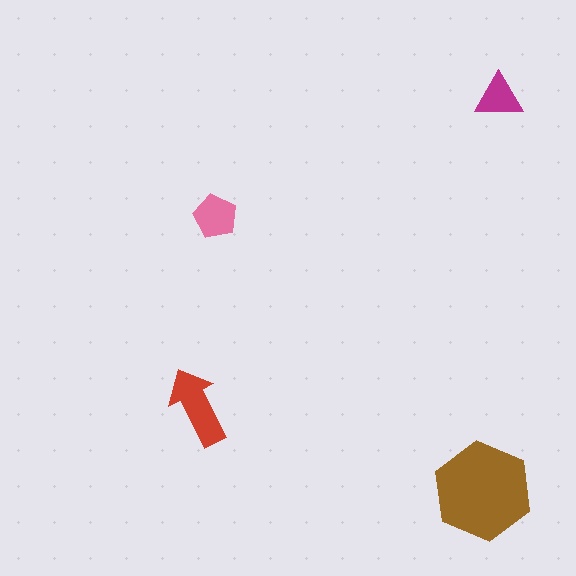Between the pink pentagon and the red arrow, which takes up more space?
The red arrow.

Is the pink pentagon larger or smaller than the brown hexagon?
Smaller.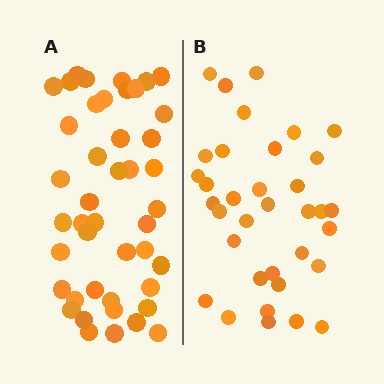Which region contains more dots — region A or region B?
Region A (the left region) has more dots.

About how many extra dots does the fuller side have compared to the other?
Region A has roughly 8 or so more dots than region B.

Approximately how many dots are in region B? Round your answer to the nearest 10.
About 40 dots. (The exact count is 35, which rounds to 40.)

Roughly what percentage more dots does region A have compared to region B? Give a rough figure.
About 25% more.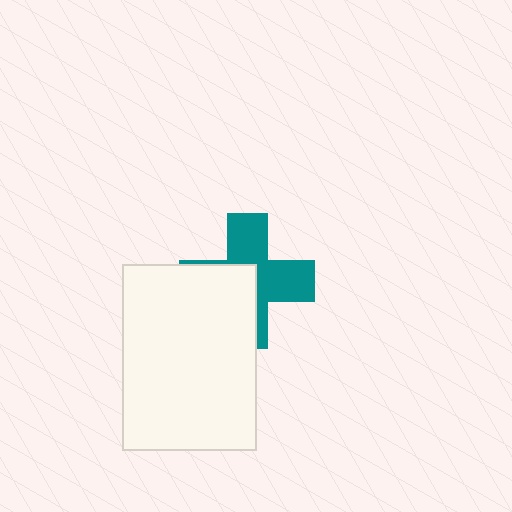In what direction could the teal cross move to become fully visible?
The teal cross could move toward the upper-right. That would shift it out from behind the white rectangle entirely.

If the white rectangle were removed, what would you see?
You would see the complete teal cross.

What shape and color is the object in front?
The object in front is a white rectangle.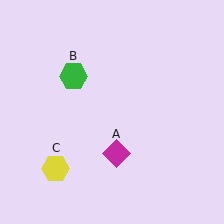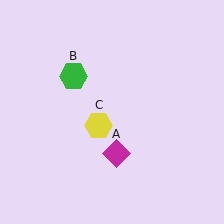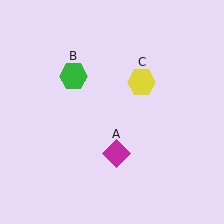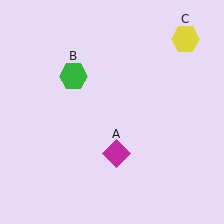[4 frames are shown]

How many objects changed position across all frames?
1 object changed position: yellow hexagon (object C).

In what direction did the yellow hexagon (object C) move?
The yellow hexagon (object C) moved up and to the right.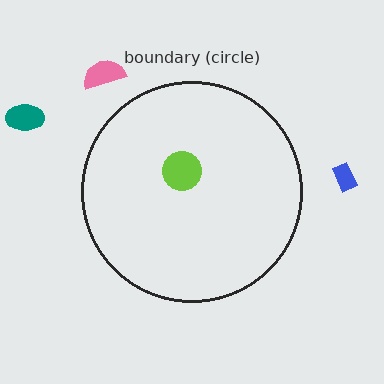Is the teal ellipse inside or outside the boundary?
Outside.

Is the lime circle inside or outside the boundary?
Inside.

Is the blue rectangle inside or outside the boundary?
Outside.